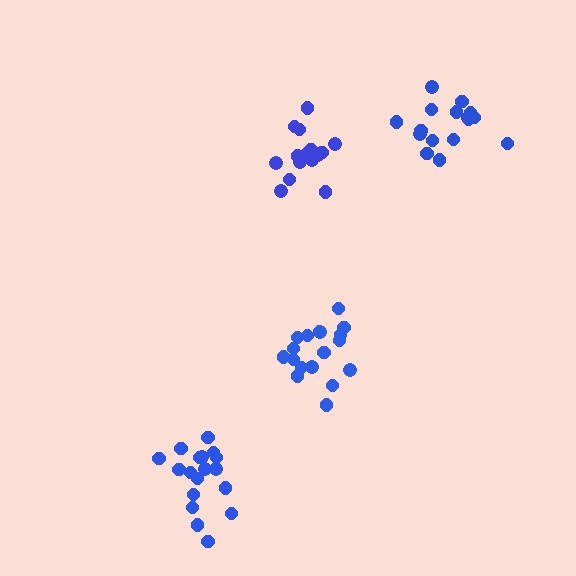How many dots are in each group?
Group 1: 18 dots, Group 2: 18 dots, Group 3: 15 dots, Group 4: 16 dots (67 total).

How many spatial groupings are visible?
There are 4 spatial groupings.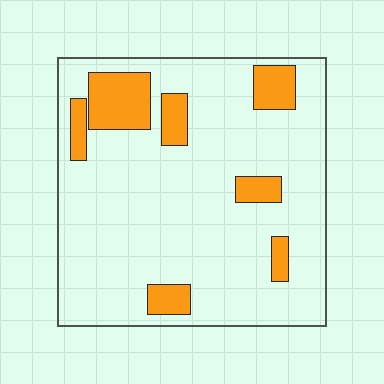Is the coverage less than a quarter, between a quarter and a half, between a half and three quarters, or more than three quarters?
Less than a quarter.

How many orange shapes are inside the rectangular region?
7.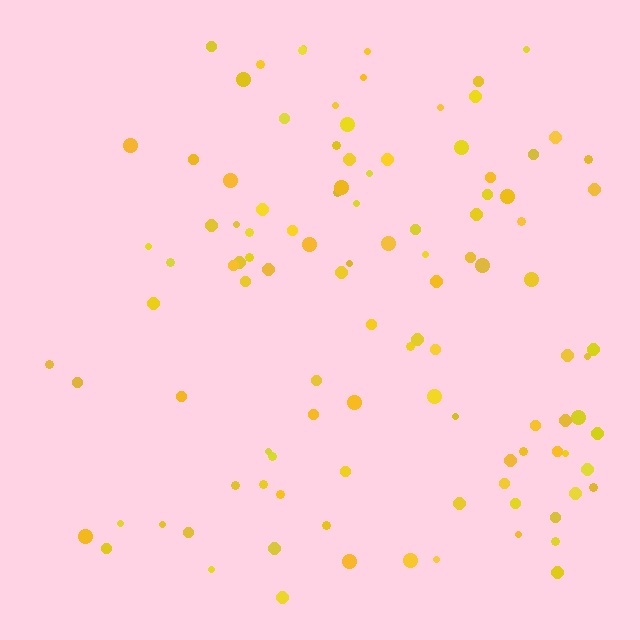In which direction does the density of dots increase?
From left to right, with the right side densest.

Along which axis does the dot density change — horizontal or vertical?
Horizontal.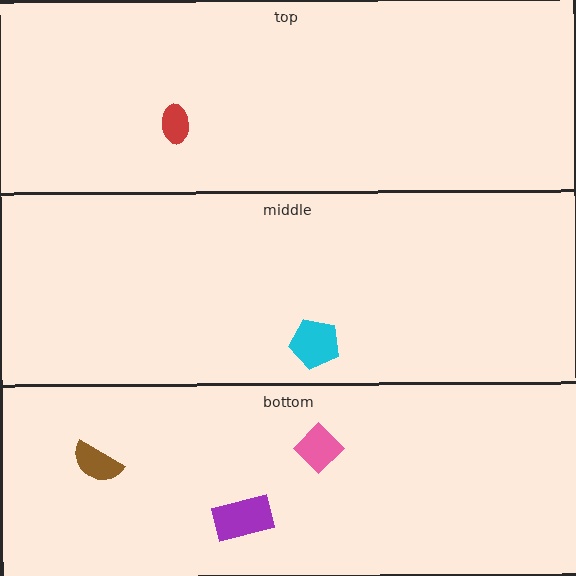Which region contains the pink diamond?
The bottom region.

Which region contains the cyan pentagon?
The middle region.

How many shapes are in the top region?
1.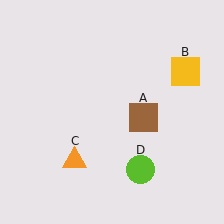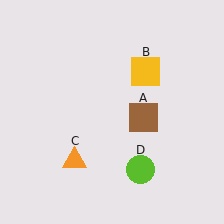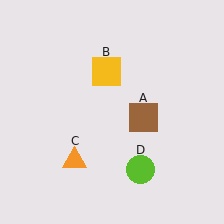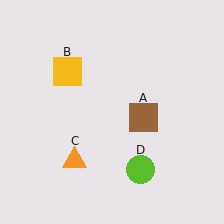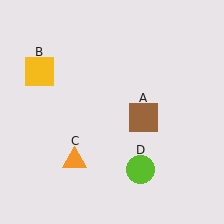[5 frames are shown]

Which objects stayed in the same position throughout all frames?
Brown square (object A) and orange triangle (object C) and lime circle (object D) remained stationary.